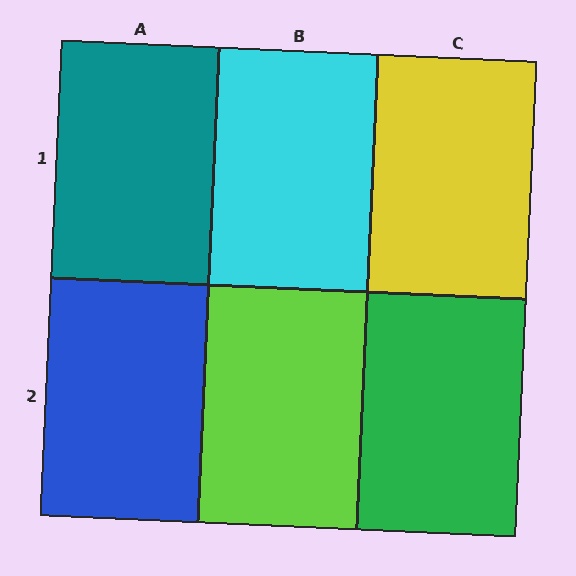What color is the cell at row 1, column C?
Yellow.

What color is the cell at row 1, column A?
Teal.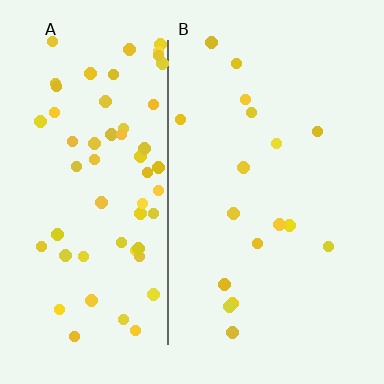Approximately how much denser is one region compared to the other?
Approximately 3.6× — region A over region B.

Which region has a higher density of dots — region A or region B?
A (the left).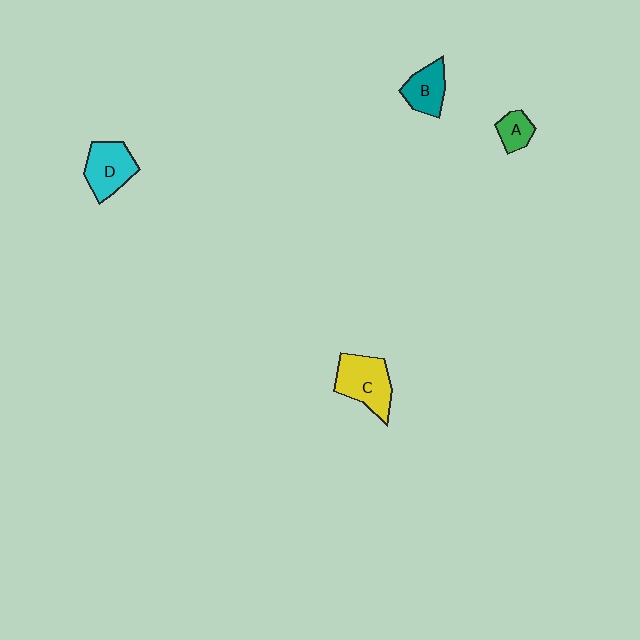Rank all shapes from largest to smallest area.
From largest to smallest: C (yellow), D (cyan), B (teal), A (green).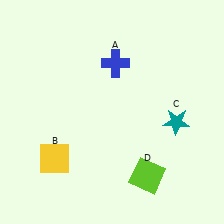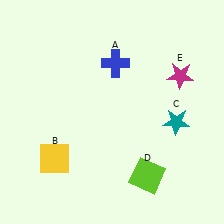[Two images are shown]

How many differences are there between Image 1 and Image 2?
There is 1 difference between the two images.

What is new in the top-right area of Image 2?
A magenta star (E) was added in the top-right area of Image 2.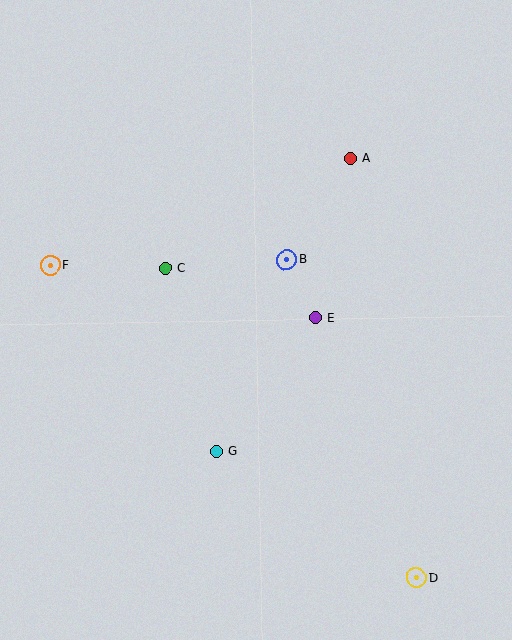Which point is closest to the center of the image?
Point E at (315, 318) is closest to the center.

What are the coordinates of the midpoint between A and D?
The midpoint between A and D is at (383, 368).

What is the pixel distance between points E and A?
The distance between E and A is 163 pixels.